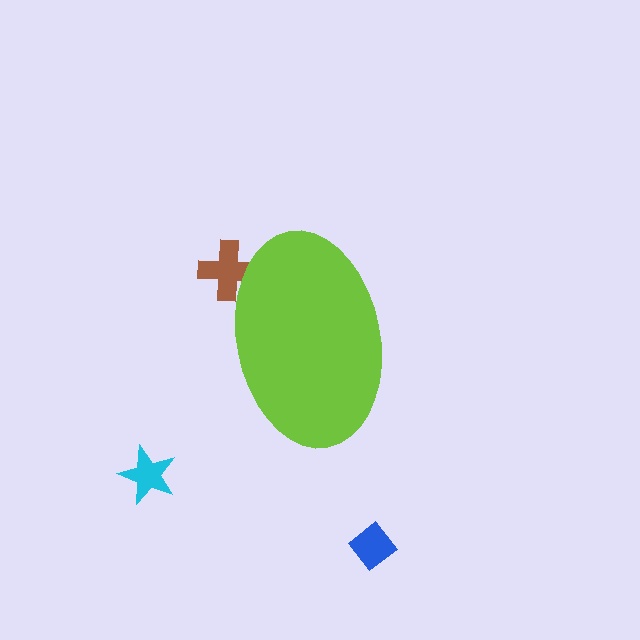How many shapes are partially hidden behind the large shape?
1 shape is partially hidden.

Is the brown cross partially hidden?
Yes, the brown cross is partially hidden behind the lime ellipse.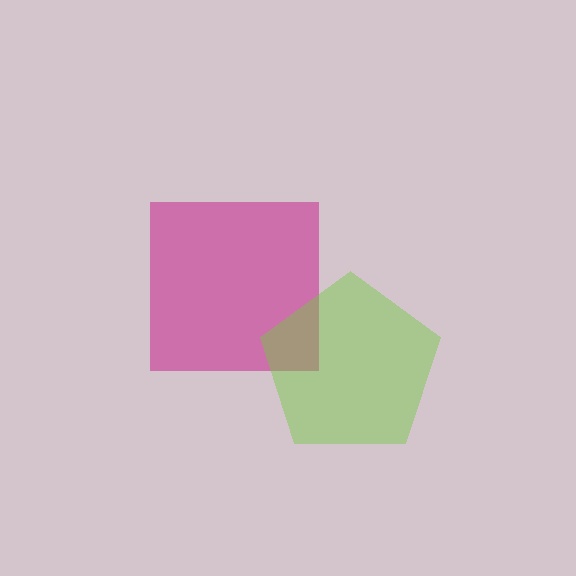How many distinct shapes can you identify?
There are 2 distinct shapes: a magenta square, a lime pentagon.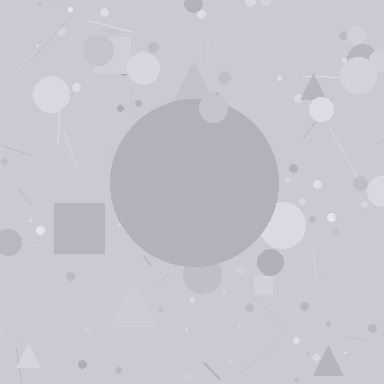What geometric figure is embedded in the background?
A circle is embedded in the background.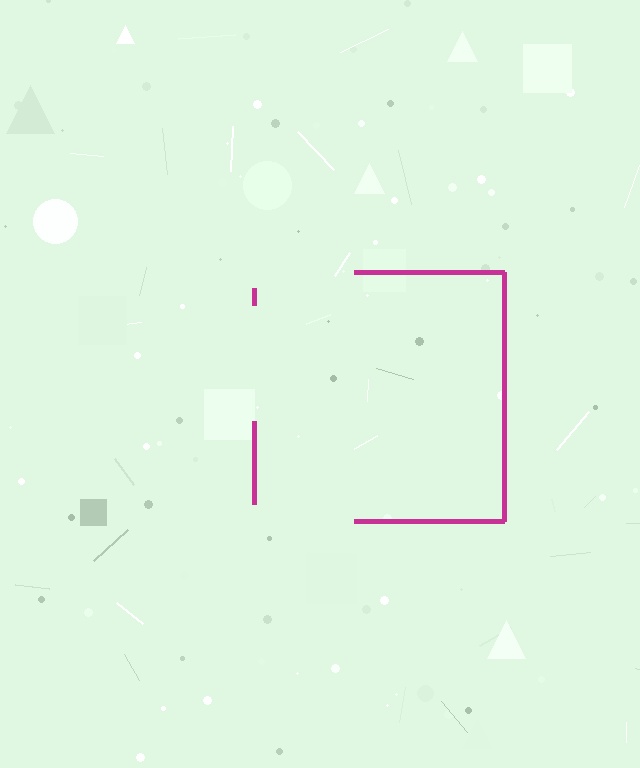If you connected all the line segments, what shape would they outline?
They would outline a square.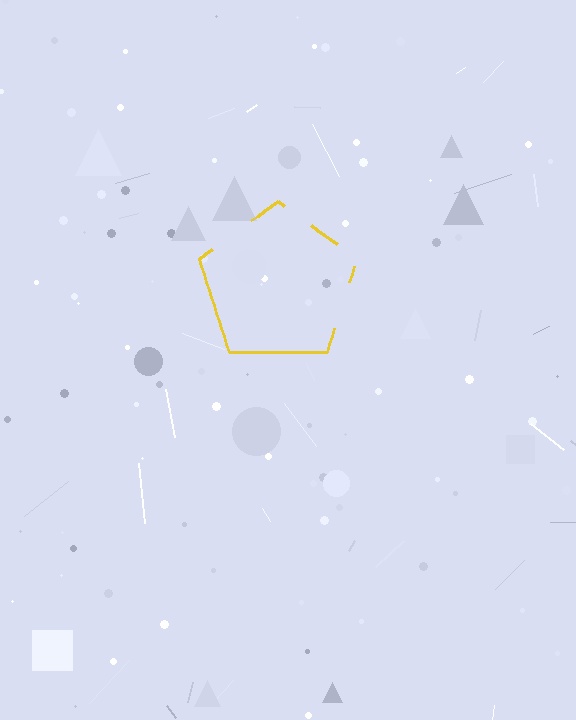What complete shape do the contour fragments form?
The contour fragments form a pentagon.